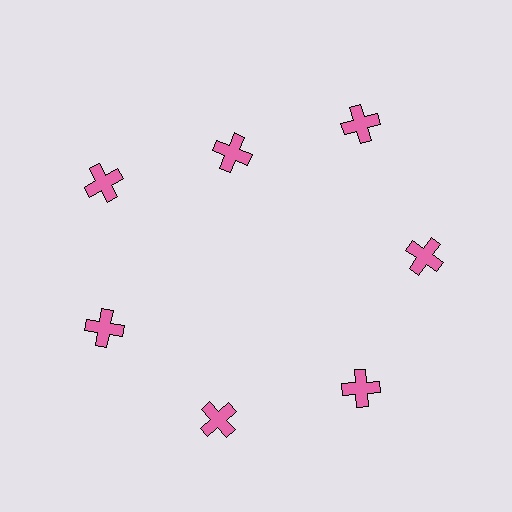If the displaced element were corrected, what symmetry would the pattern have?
It would have 7-fold rotational symmetry — the pattern would map onto itself every 51 degrees.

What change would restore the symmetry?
The symmetry would be restored by moving it outward, back onto the ring so that all 7 crosses sit at equal angles and equal distance from the center.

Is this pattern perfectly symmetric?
No. The 7 pink crosses are arranged in a ring, but one element near the 12 o'clock position is pulled inward toward the center, breaking the 7-fold rotational symmetry.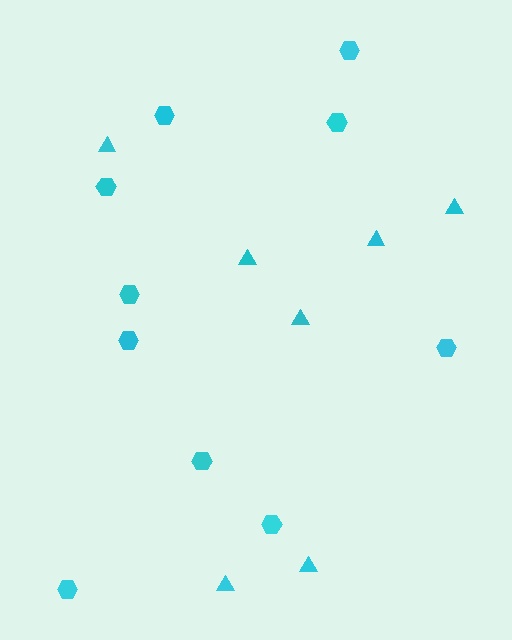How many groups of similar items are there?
There are 2 groups: one group of hexagons (10) and one group of triangles (7).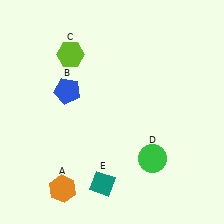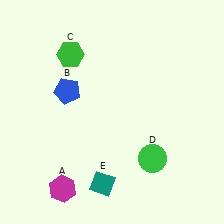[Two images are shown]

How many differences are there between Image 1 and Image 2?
There are 2 differences between the two images.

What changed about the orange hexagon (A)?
In Image 1, A is orange. In Image 2, it changed to magenta.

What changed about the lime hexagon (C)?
In Image 1, C is lime. In Image 2, it changed to green.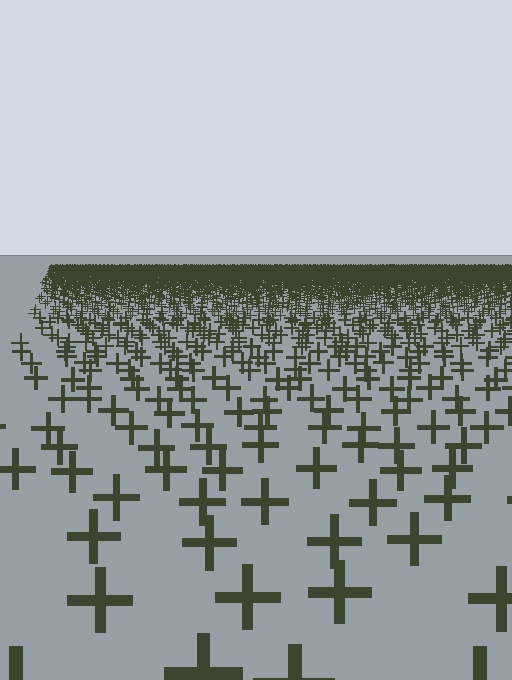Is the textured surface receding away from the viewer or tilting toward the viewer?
The surface is receding away from the viewer. Texture elements get smaller and denser toward the top.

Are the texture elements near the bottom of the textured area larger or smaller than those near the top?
Larger. Near the bottom, elements are closer to the viewer and appear at a bigger on-screen size.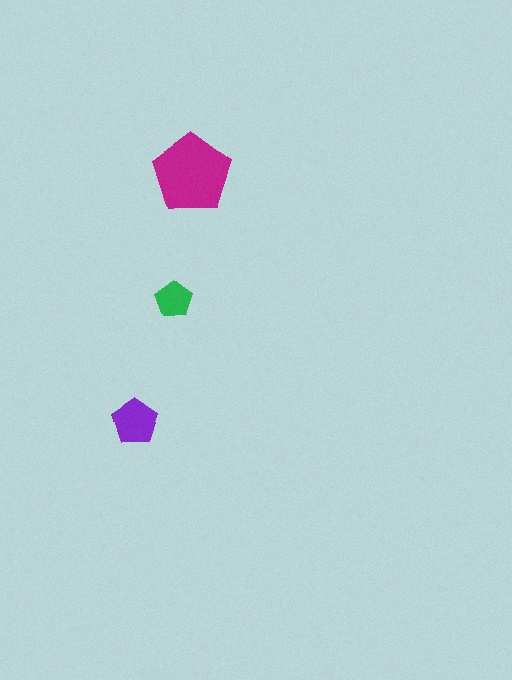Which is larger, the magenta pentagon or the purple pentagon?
The magenta one.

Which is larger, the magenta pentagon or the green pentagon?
The magenta one.